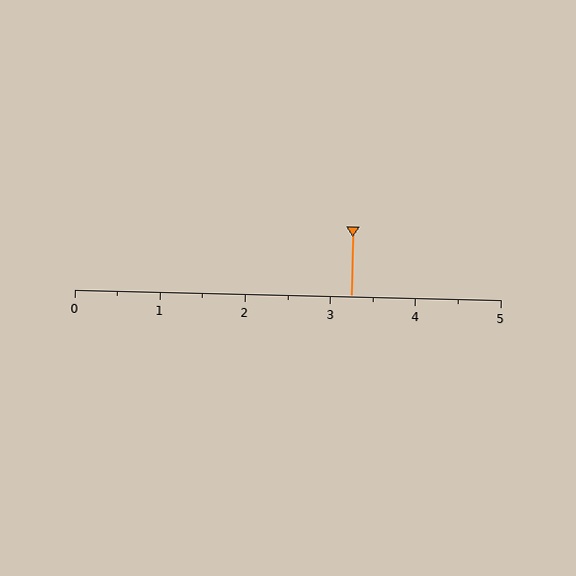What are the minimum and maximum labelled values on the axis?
The axis runs from 0 to 5.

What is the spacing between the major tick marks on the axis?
The major ticks are spaced 1 apart.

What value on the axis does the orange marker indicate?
The marker indicates approximately 3.2.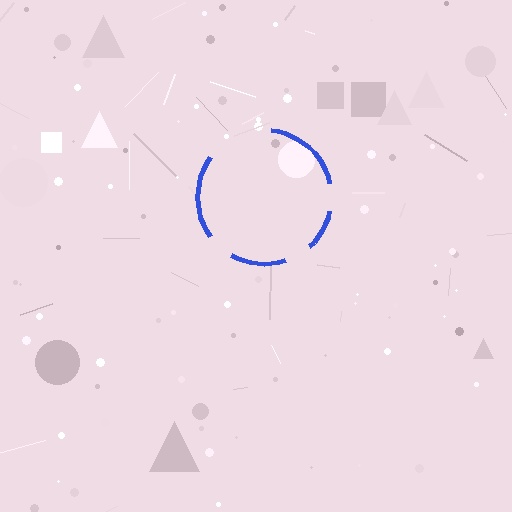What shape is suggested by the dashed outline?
The dashed outline suggests a circle.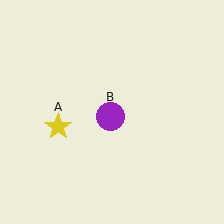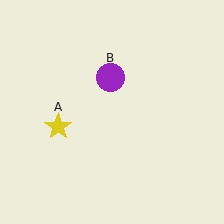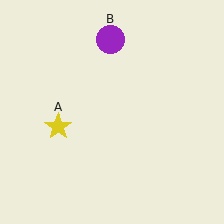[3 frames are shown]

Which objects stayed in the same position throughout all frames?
Yellow star (object A) remained stationary.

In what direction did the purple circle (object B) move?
The purple circle (object B) moved up.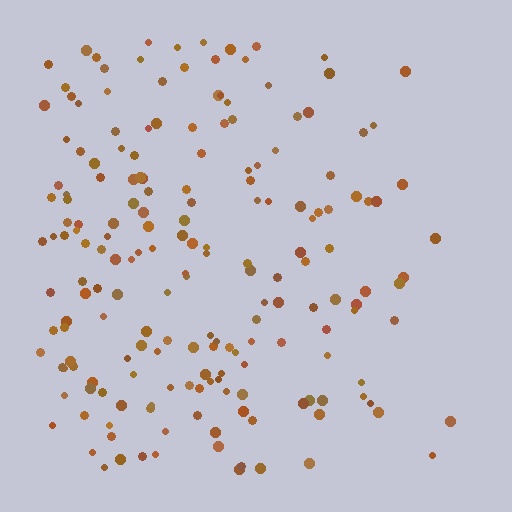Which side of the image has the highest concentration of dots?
The left.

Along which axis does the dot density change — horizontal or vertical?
Horizontal.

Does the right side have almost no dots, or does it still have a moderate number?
Still a moderate number, just noticeably fewer than the left.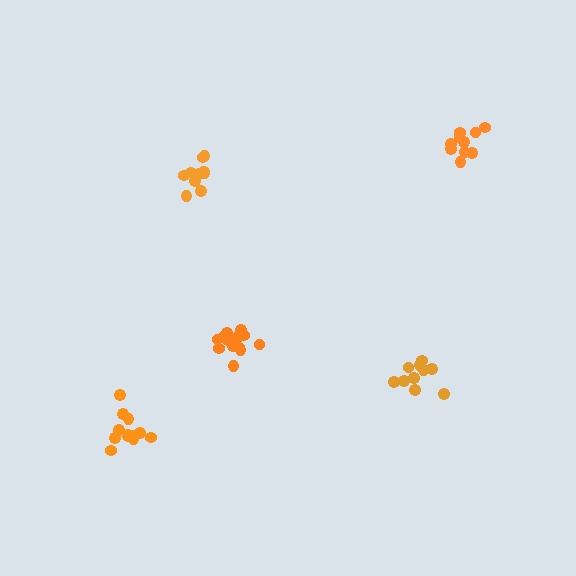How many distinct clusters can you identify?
There are 5 distinct clusters.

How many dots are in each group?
Group 1: 11 dots, Group 2: 13 dots, Group 3: 10 dots, Group 4: 10 dots, Group 5: 12 dots (56 total).